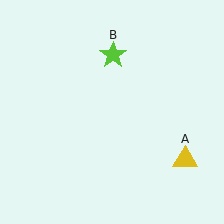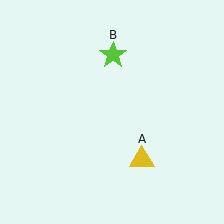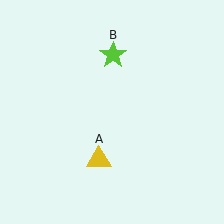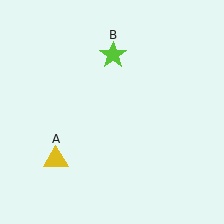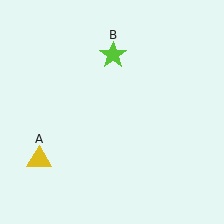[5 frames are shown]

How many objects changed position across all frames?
1 object changed position: yellow triangle (object A).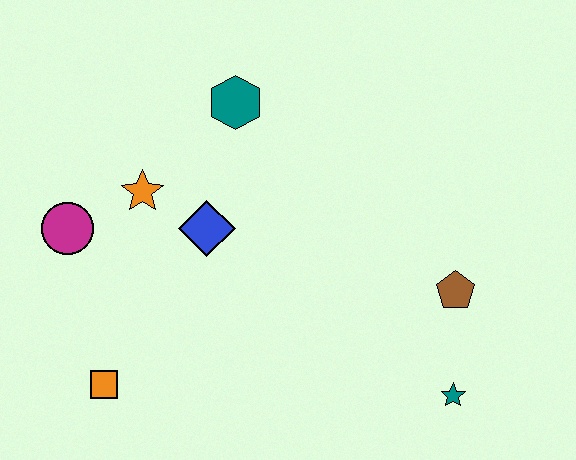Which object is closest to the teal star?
The brown pentagon is closest to the teal star.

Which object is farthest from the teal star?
The magenta circle is farthest from the teal star.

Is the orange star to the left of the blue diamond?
Yes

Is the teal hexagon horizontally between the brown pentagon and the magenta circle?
Yes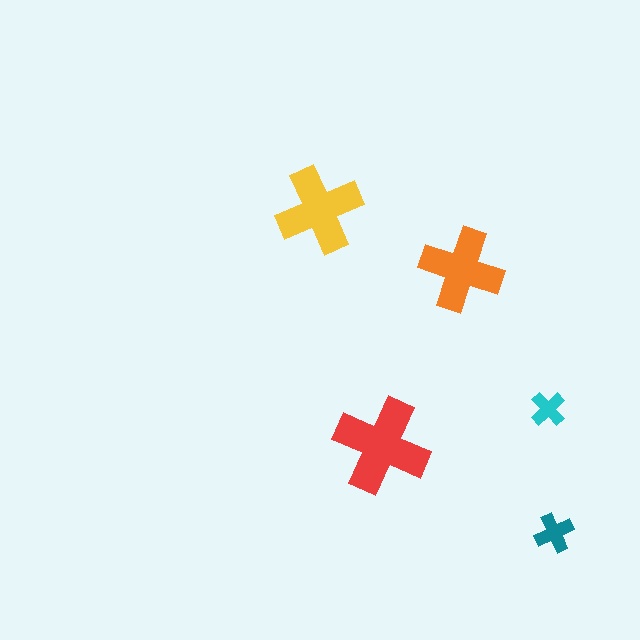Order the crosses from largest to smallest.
the red one, the yellow one, the orange one, the teal one, the cyan one.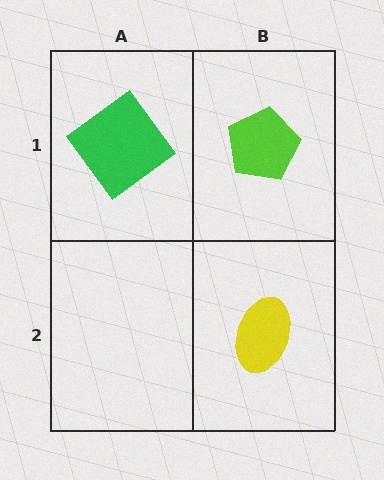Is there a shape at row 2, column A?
No, that cell is empty.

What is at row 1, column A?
A green diamond.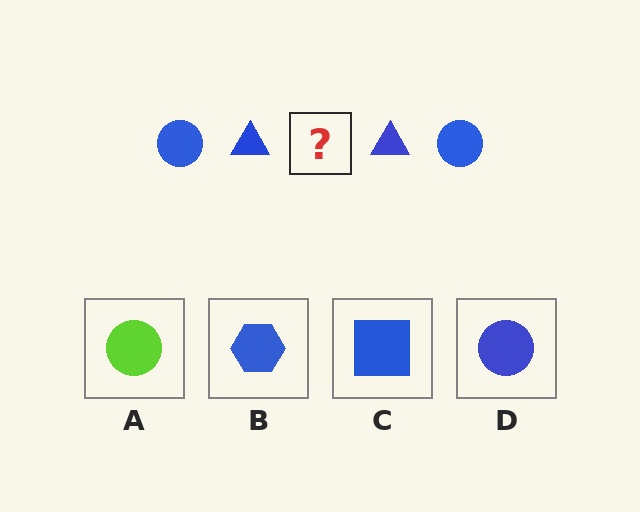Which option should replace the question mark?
Option D.